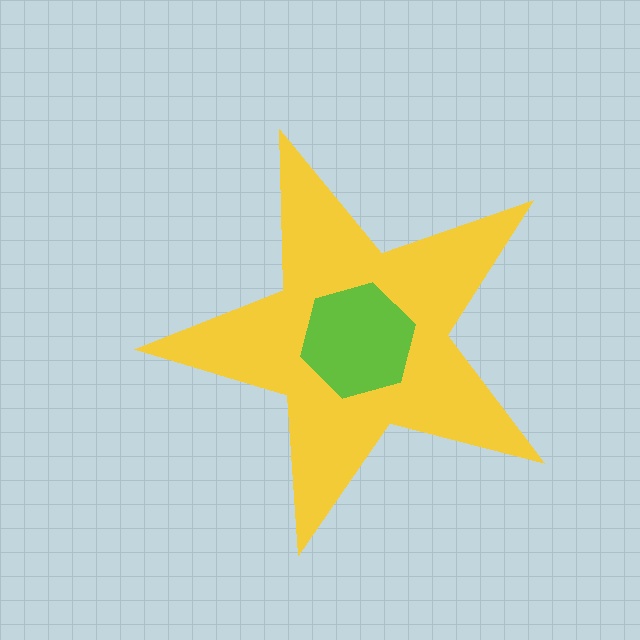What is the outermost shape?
The yellow star.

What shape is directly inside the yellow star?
The lime hexagon.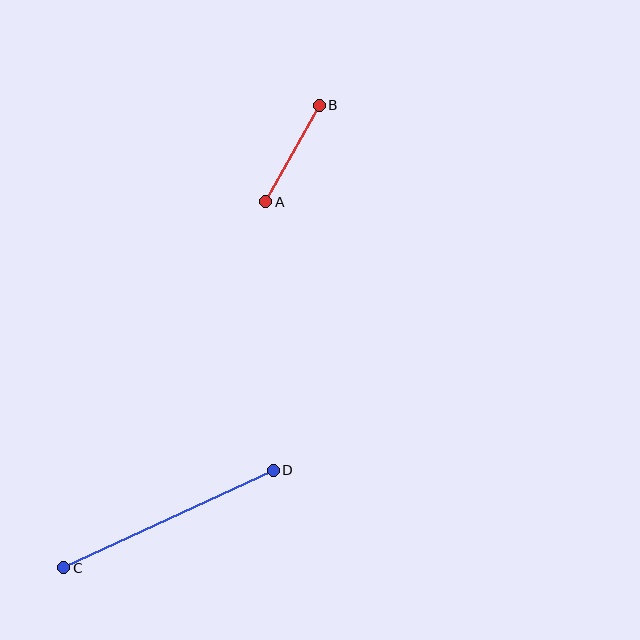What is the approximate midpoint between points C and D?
The midpoint is at approximately (168, 519) pixels.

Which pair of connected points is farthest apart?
Points C and D are farthest apart.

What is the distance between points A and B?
The distance is approximately 110 pixels.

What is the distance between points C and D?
The distance is approximately 231 pixels.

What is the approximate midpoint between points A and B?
The midpoint is at approximately (292, 154) pixels.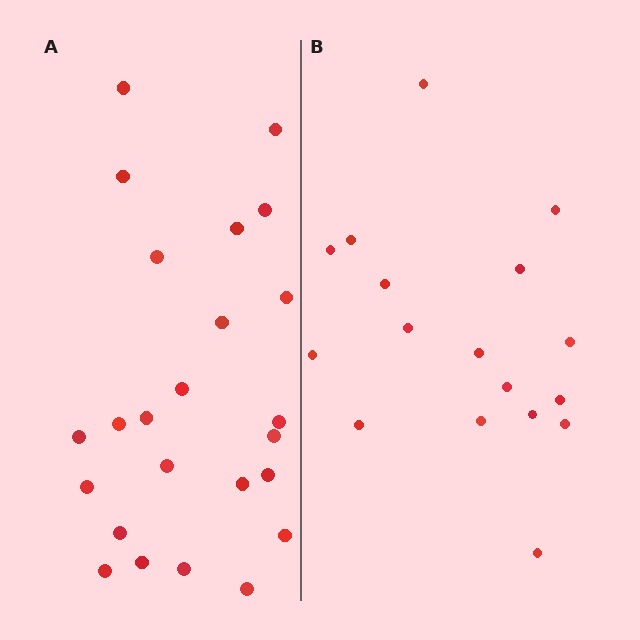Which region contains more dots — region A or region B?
Region A (the left region) has more dots.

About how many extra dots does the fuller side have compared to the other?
Region A has roughly 8 or so more dots than region B.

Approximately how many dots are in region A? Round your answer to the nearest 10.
About 20 dots. (The exact count is 24, which rounds to 20.)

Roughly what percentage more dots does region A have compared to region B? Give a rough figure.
About 40% more.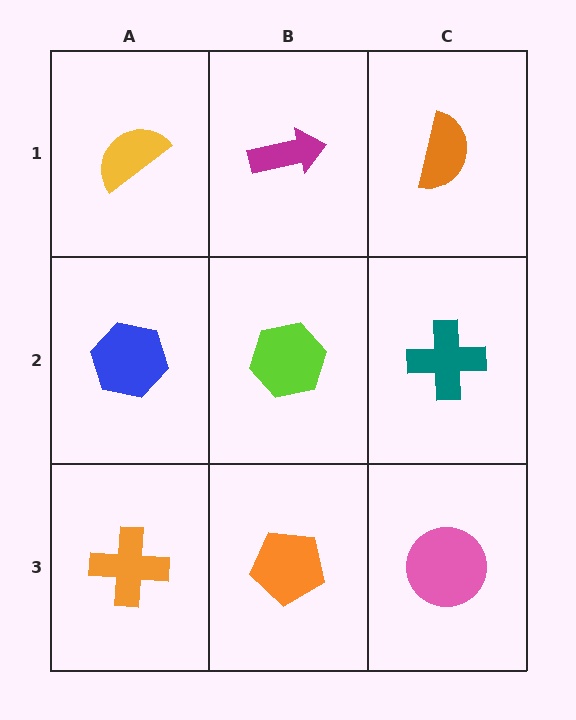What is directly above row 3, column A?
A blue hexagon.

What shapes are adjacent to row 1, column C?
A teal cross (row 2, column C), a magenta arrow (row 1, column B).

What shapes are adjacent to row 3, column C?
A teal cross (row 2, column C), an orange pentagon (row 3, column B).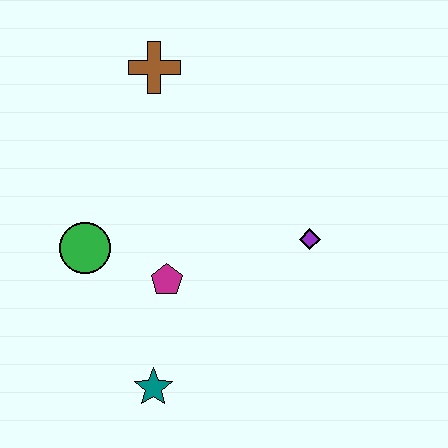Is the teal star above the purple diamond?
No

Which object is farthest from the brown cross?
The teal star is farthest from the brown cross.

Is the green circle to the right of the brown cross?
No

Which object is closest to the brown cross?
The green circle is closest to the brown cross.